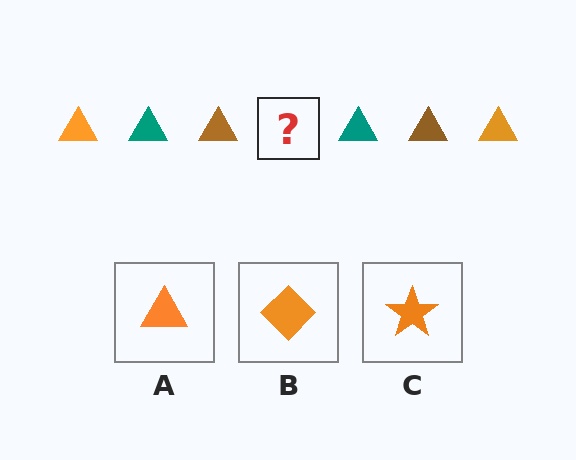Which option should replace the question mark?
Option A.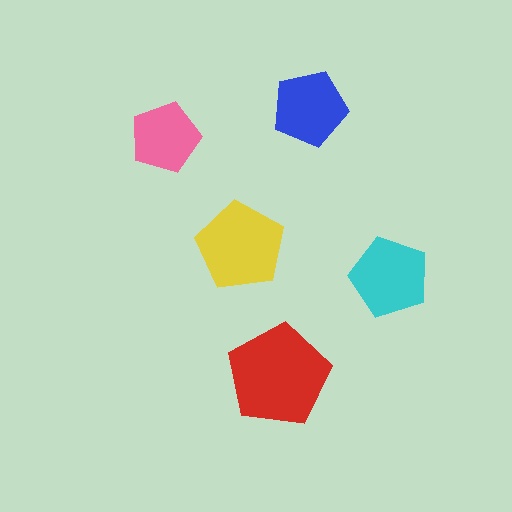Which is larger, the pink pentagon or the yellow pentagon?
The yellow one.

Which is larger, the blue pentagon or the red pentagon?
The red one.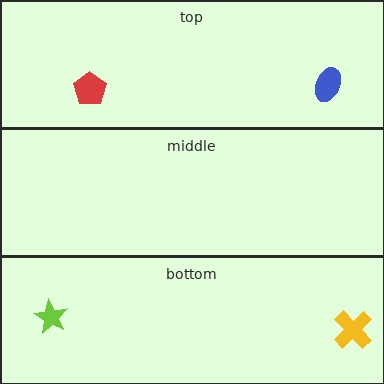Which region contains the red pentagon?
The top region.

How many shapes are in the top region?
2.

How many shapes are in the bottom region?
2.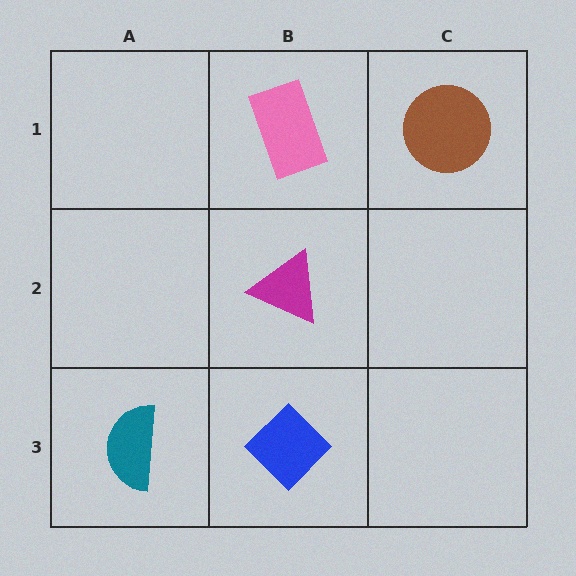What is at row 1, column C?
A brown circle.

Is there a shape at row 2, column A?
No, that cell is empty.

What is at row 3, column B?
A blue diamond.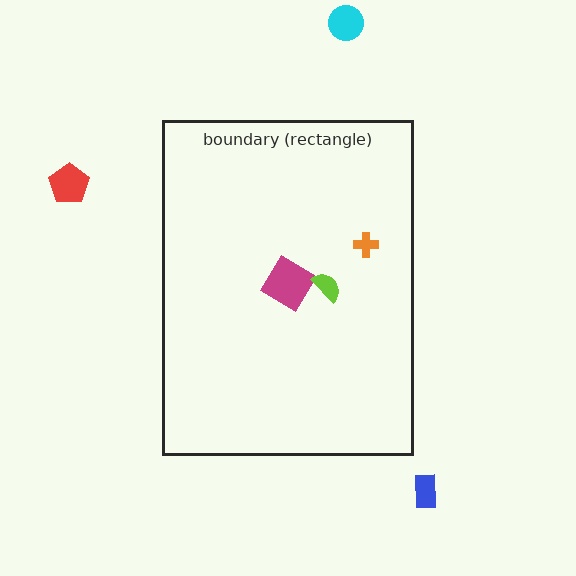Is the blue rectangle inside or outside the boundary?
Outside.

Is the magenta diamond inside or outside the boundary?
Inside.